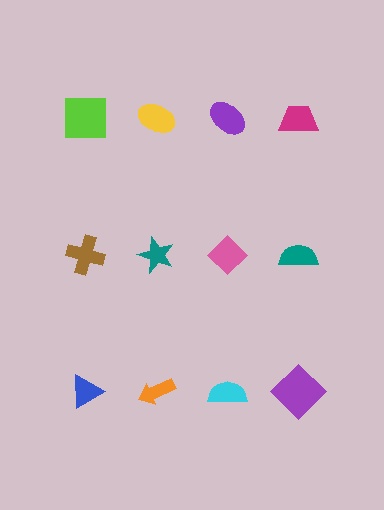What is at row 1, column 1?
A lime square.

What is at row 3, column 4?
A purple diamond.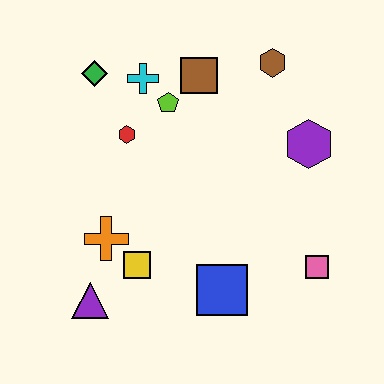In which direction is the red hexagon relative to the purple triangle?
The red hexagon is above the purple triangle.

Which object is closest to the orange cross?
The yellow square is closest to the orange cross.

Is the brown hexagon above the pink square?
Yes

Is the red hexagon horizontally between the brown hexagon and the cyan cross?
No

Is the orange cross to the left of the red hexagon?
Yes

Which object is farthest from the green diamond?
The pink square is farthest from the green diamond.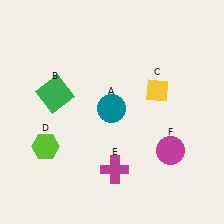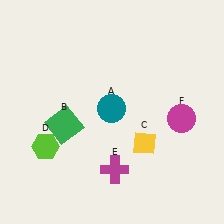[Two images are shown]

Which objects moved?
The objects that moved are: the green square (B), the yellow diamond (C), the magenta circle (F).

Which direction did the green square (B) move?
The green square (B) moved down.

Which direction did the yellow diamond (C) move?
The yellow diamond (C) moved down.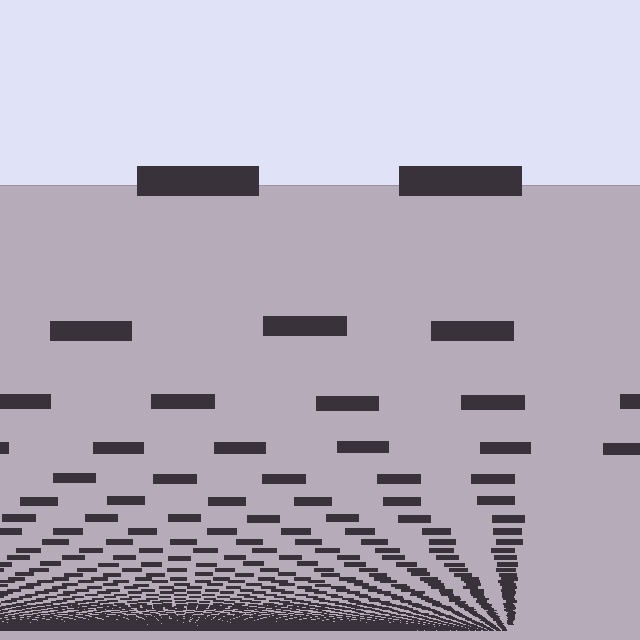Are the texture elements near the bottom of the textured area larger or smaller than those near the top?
Smaller. The gradient is inverted — elements near the bottom are smaller and denser.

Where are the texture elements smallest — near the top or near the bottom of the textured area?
Near the bottom.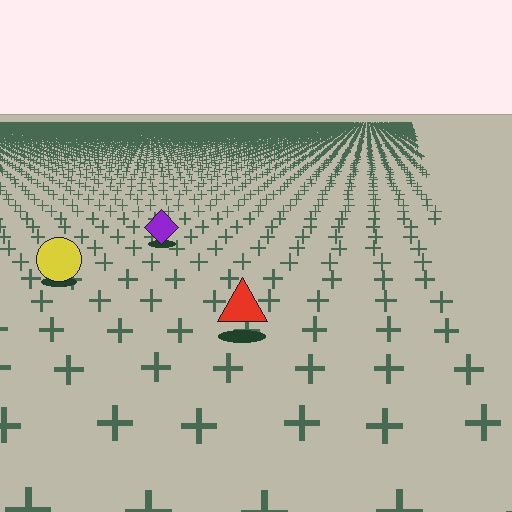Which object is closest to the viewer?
The red triangle is closest. The texture marks near it are larger and more spread out.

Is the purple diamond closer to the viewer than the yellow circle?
No. The yellow circle is closer — you can tell from the texture gradient: the ground texture is coarser near it.